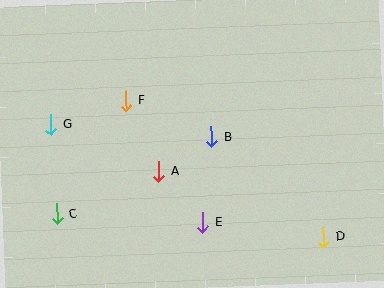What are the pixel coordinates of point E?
Point E is at (203, 222).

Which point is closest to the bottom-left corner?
Point C is closest to the bottom-left corner.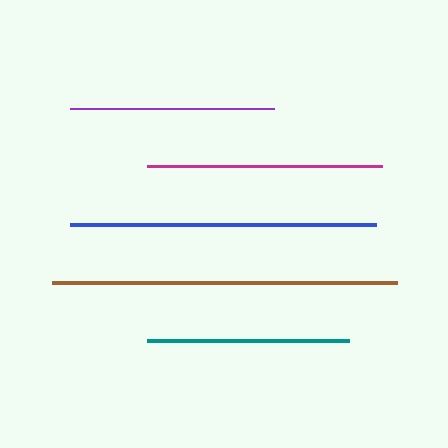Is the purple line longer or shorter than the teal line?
The purple line is longer than the teal line.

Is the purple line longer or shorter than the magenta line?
The magenta line is longer than the purple line.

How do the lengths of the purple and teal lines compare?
The purple and teal lines are approximately the same length.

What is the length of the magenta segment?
The magenta segment is approximately 235 pixels long.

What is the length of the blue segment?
The blue segment is approximately 306 pixels long.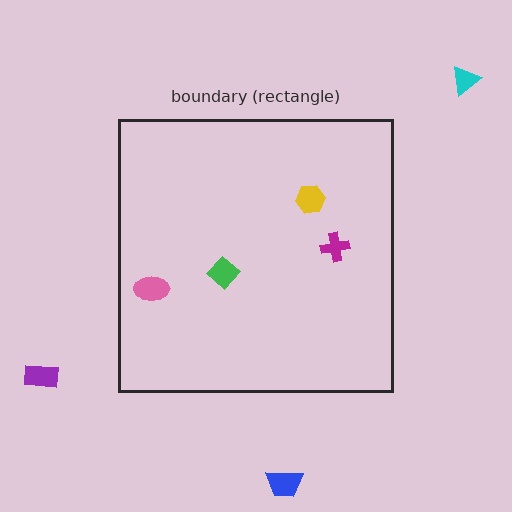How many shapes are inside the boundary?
4 inside, 3 outside.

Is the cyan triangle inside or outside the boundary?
Outside.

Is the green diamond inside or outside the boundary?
Inside.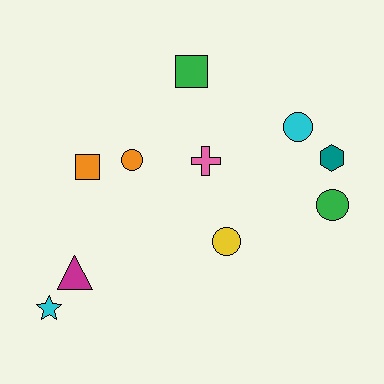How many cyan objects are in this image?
There are 2 cyan objects.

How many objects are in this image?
There are 10 objects.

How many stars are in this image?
There is 1 star.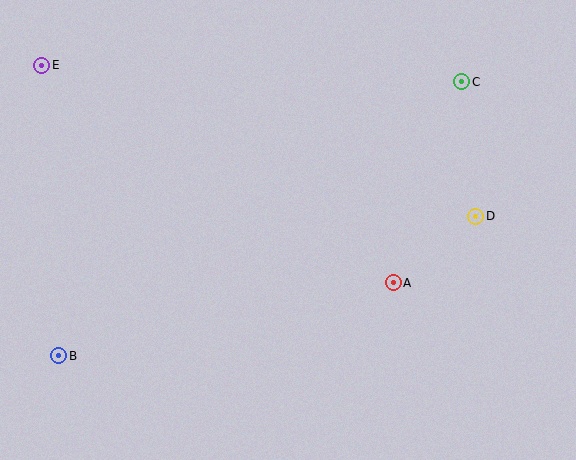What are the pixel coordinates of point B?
Point B is at (59, 356).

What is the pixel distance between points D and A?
The distance between D and A is 106 pixels.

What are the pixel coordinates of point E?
Point E is at (42, 65).